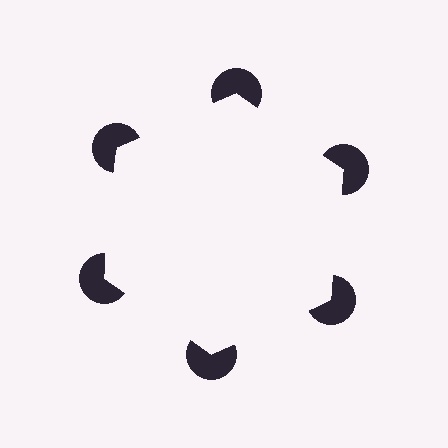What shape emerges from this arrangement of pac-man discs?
An illusory hexagon — its edges are inferred from the aligned wedge cuts in the pac-man discs, not physically drawn.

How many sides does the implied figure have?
6 sides.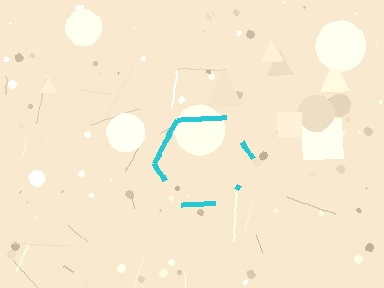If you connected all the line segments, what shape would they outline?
They would outline a hexagon.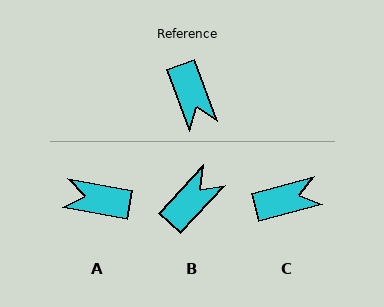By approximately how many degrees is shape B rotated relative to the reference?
Approximately 117 degrees counter-clockwise.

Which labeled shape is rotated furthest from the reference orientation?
A, about 120 degrees away.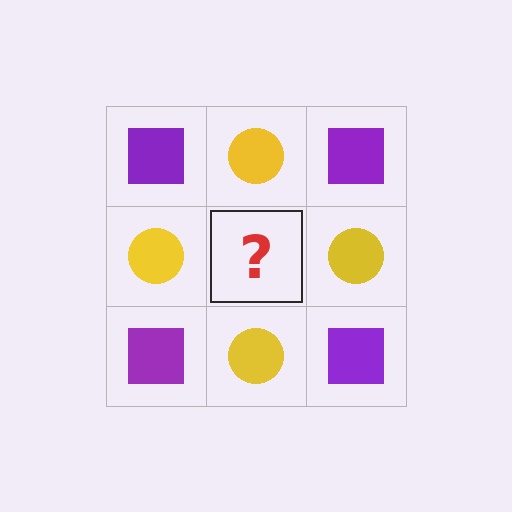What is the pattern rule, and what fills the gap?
The rule is that it alternates purple square and yellow circle in a checkerboard pattern. The gap should be filled with a purple square.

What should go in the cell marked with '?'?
The missing cell should contain a purple square.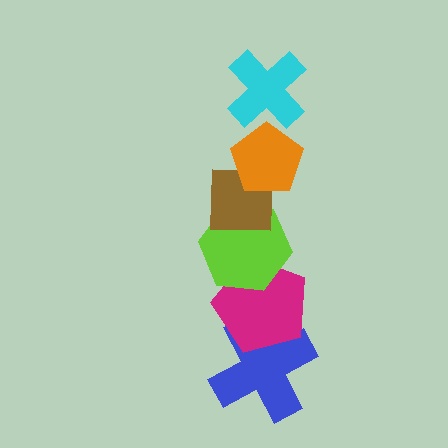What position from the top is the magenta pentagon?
The magenta pentagon is 5th from the top.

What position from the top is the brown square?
The brown square is 3rd from the top.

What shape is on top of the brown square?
The orange pentagon is on top of the brown square.